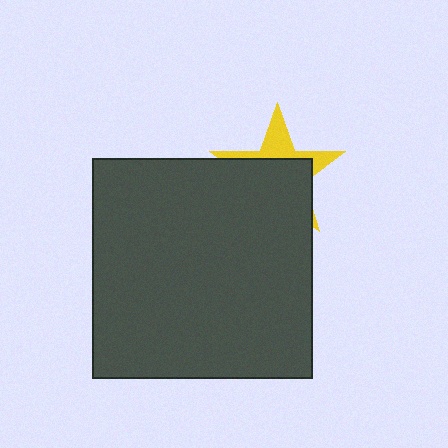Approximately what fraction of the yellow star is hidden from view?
Roughly 68% of the yellow star is hidden behind the dark gray square.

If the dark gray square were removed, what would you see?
You would see the complete yellow star.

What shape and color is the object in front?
The object in front is a dark gray square.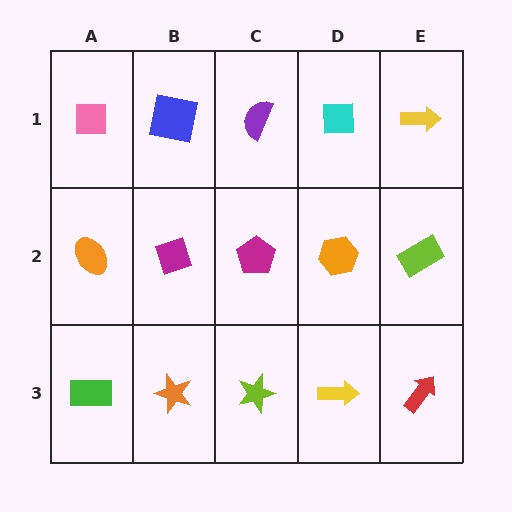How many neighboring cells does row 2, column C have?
4.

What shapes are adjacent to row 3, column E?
A lime rectangle (row 2, column E), a yellow arrow (row 3, column D).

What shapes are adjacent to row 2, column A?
A pink square (row 1, column A), a green rectangle (row 3, column A), a magenta diamond (row 2, column B).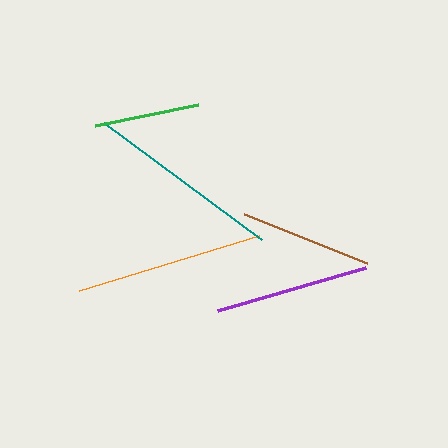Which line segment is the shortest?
The green line is the shortest at approximately 105 pixels.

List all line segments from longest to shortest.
From longest to shortest: teal, orange, purple, brown, green.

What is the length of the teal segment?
The teal segment is approximately 197 pixels long.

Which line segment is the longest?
The teal line is the longest at approximately 197 pixels.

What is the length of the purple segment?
The purple segment is approximately 155 pixels long.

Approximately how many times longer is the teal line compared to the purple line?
The teal line is approximately 1.3 times the length of the purple line.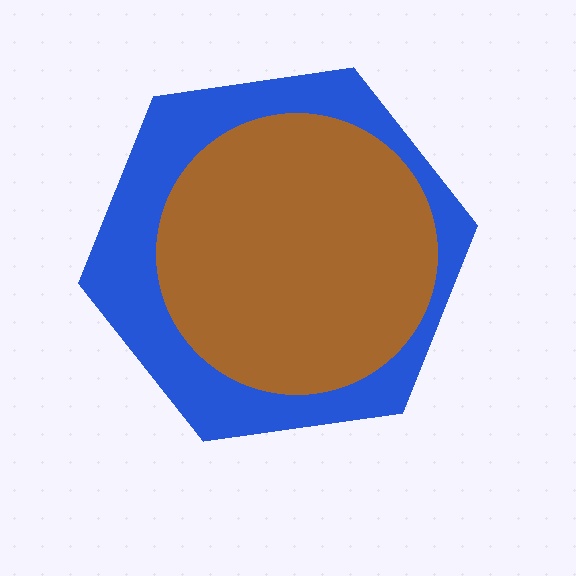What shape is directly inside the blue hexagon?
The brown circle.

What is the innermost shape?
The brown circle.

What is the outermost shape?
The blue hexagon.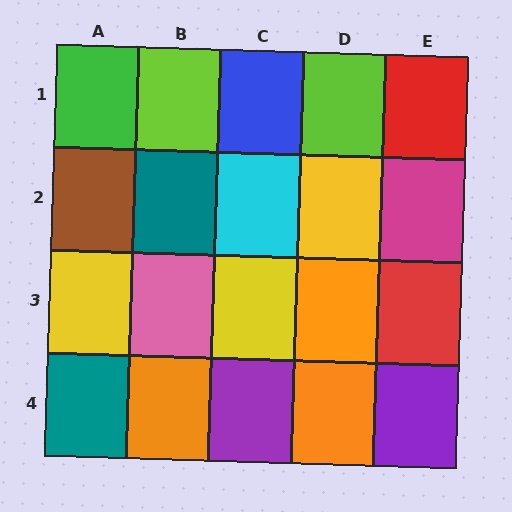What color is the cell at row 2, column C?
Cyan.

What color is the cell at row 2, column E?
Magenta.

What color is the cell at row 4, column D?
Orange.